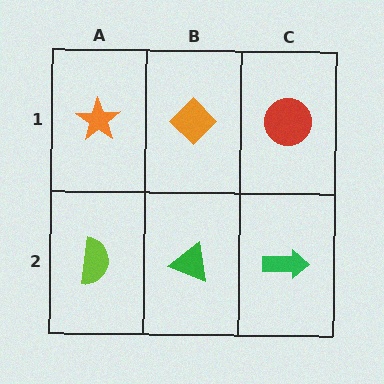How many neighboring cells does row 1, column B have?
3.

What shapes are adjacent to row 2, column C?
A red circle (row 1, column C), a green triangle (row 2, column B).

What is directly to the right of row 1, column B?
A red circle.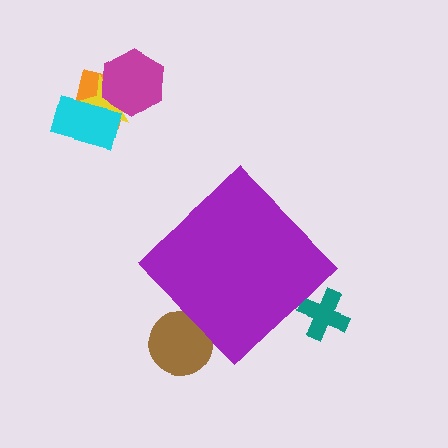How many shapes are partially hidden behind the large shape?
2 shapes are partially hidden.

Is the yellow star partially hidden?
No, the yellow star is fully visible.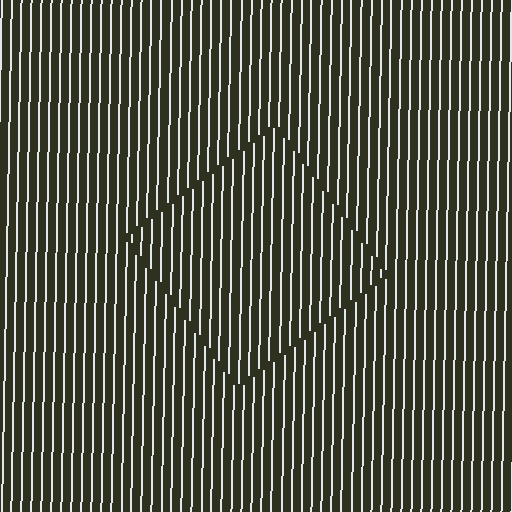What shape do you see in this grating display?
An illusory square. The interior of the shape contains the same grating, shifted by half a period — the contour is defined by the phase discontinuity where line-ends from the inner and outer gratings abut.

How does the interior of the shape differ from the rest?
The interior of the shape contains the same grating, shifted by half a period — the contour is defined by the phase discontinuity where line-ends from the inner and outer gratings abut.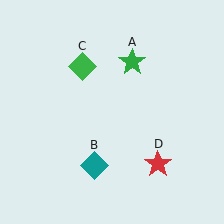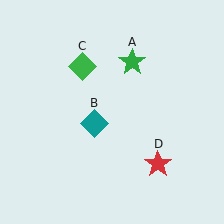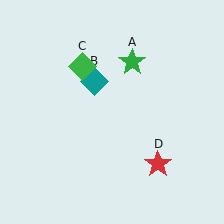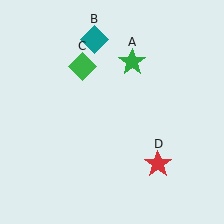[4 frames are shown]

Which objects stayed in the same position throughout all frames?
Green star (object A) and green diamond (object C) and red star (object D) remained stationary.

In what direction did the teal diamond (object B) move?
The teal diamond (object B) moved up.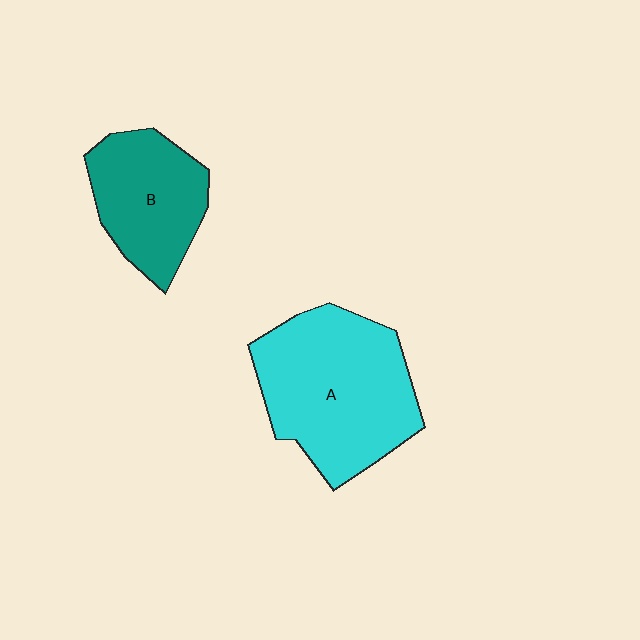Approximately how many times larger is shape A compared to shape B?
Approximately 1.6 times.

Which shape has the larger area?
Shape A (cyan).